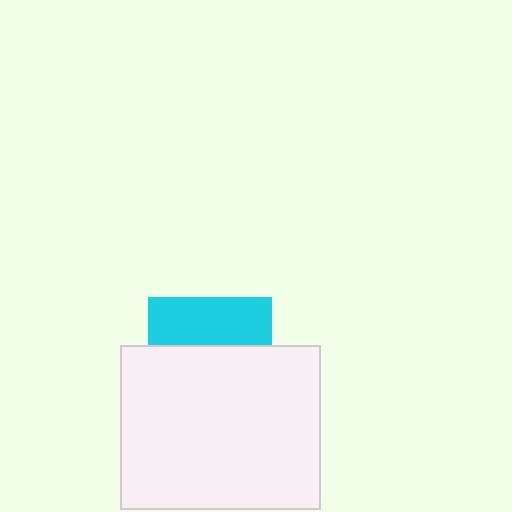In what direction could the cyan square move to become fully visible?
The cyan square could move up. That would shift it out from behind the white rectangle entirely.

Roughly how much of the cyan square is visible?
A small part of it is visible (roughly 39%).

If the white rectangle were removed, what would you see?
You would see the complete cyan square.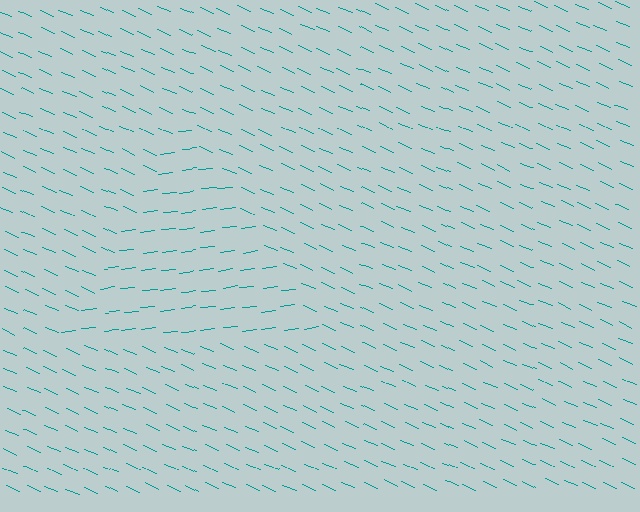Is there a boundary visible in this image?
Yes, there is a texture boundary formed by a change in line orientation.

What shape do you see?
I see a triangle.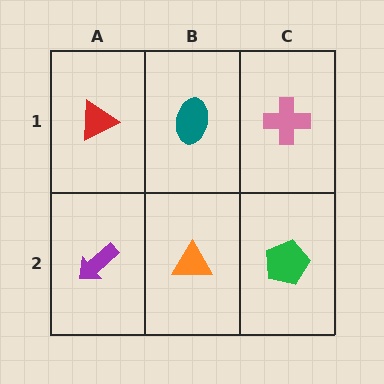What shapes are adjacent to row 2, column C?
A pink cross (row 1, column C), an orange triangle (row 2, column B).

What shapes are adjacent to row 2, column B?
A teal ellipse (row 1, column B), a purple arrow (row 2, column A), a green pentagon (row 2, column C).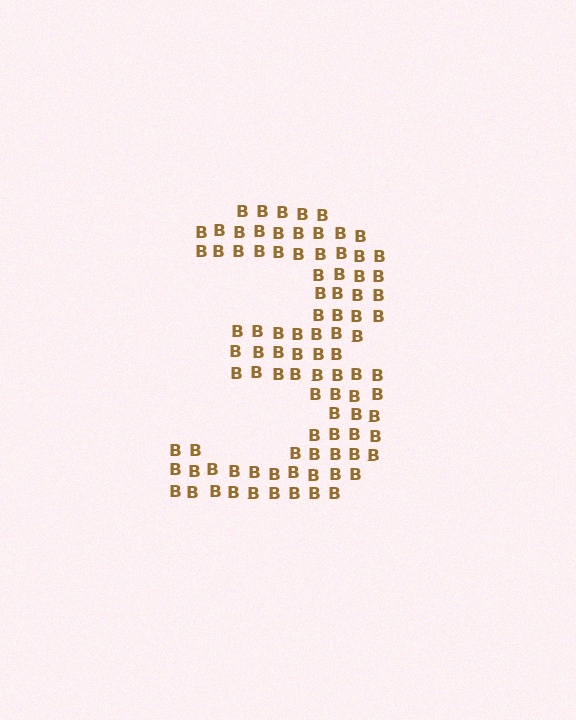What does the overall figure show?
The overall figure shows the digit 3.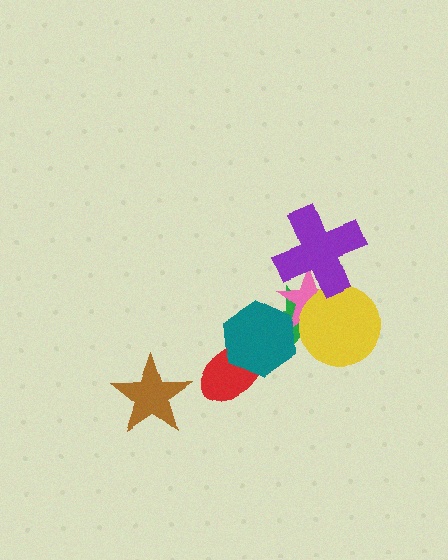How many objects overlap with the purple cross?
3 objects overlap with the purple cross.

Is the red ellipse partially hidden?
Yes, it is partially covered by another shape.